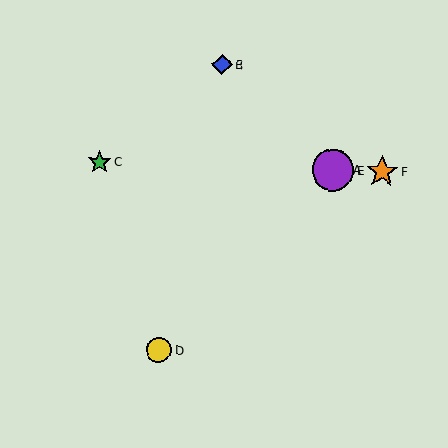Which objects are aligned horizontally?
Objects A, C, E, F are aligned horizontally.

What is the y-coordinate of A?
Object A is at y≈170.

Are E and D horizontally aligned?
No, E is at y≈170 and D is at y≈350.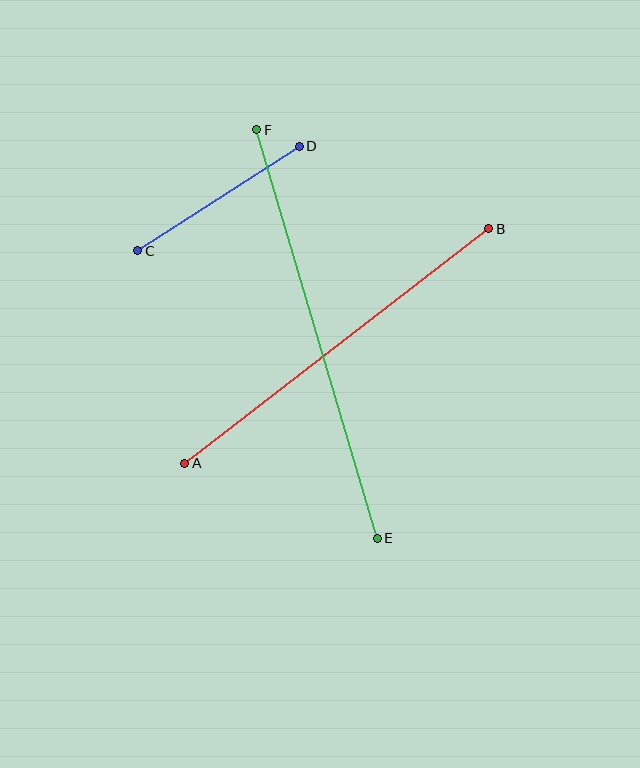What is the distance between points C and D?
The distance is approximately 193 pixels.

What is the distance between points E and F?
The distance is approximately 426 pixels.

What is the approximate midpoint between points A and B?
The midpoint is at approximately (337, 346) pixels.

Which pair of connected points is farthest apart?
Points E and F are farthest apart.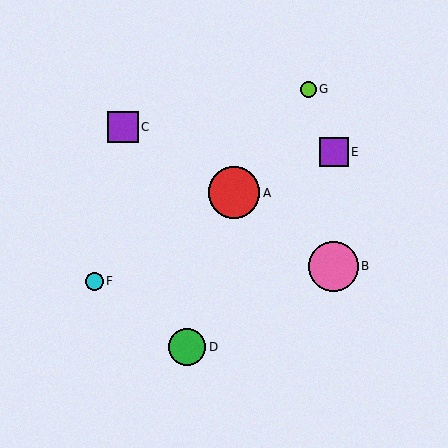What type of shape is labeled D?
Shape D is a green circle.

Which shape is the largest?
The red circle (labeled A) is the largest.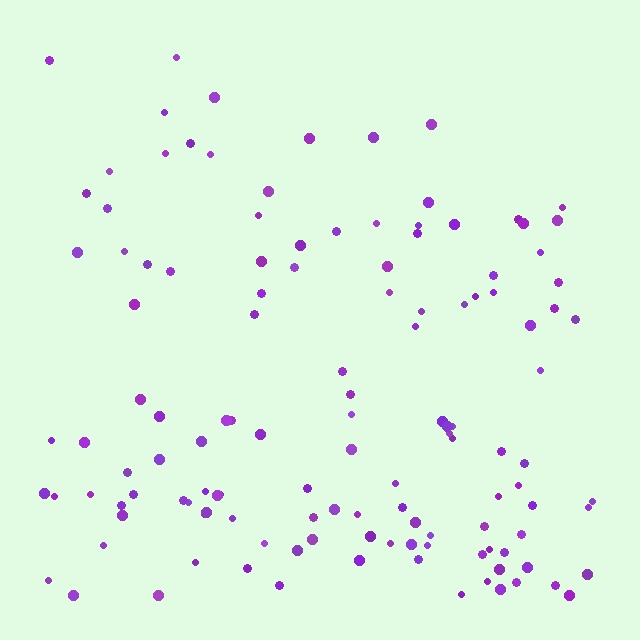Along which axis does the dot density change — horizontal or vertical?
Vertical.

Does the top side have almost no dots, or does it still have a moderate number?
Still a moderate number, just noticeably fewer than the bottom.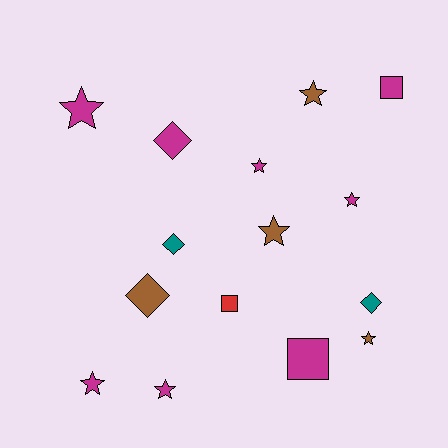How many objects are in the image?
There are 15 objects.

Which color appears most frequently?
Magenta, with 8 objects.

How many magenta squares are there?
There are 2 magenta squares.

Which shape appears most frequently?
Star, with 8 objects.